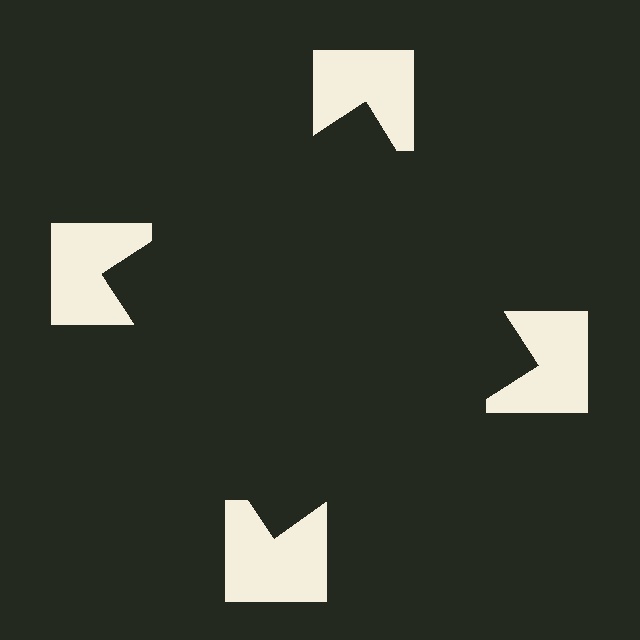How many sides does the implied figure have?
4 sides.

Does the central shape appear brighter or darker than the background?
It typically appears slightly darker than the background, even though no actual brightness change is drawn.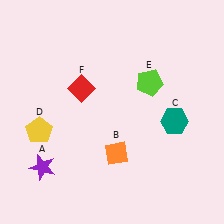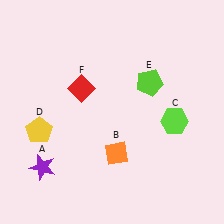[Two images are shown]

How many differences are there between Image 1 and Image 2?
There is 1 difference between the two images.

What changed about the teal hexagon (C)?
In Image 1, C is teal. In Image 2, it changed to lime.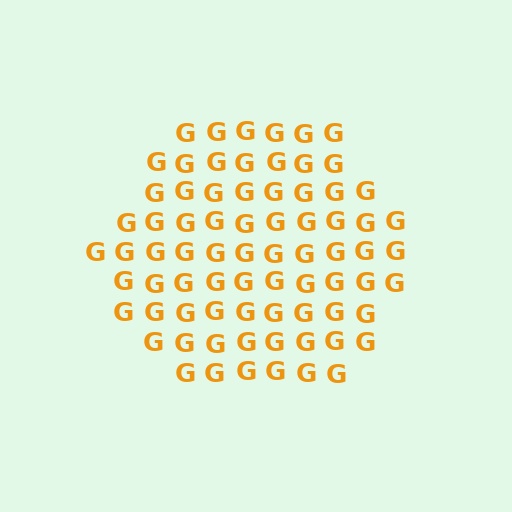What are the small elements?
The small elements are letter G's.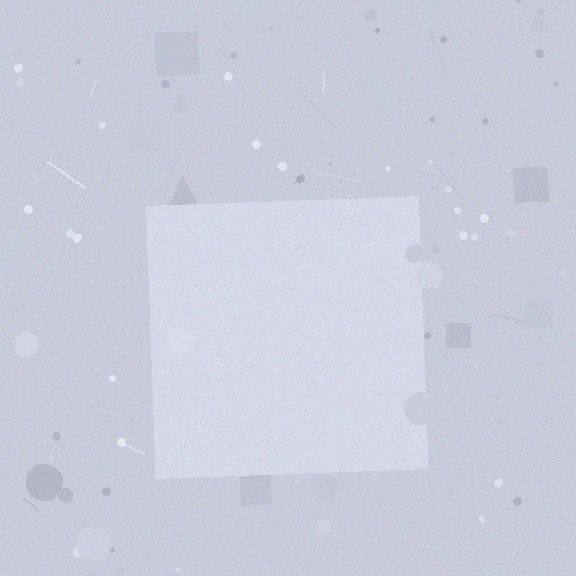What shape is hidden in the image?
A square is hidden in the image.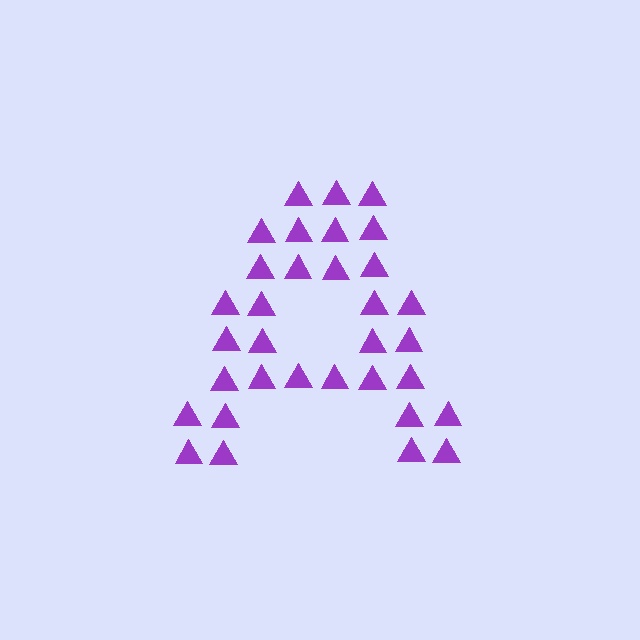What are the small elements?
The small elements are triangles.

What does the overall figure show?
The overall figure shows the letter A.